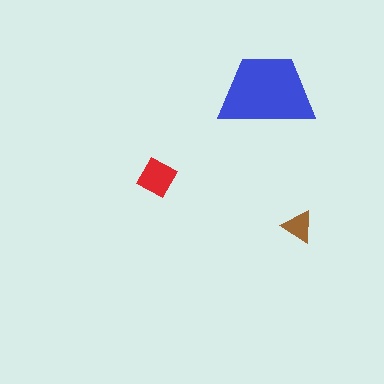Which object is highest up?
The blue trapezoid is topmost.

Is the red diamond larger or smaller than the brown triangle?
Larger.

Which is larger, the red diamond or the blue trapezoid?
The blue trapezoid.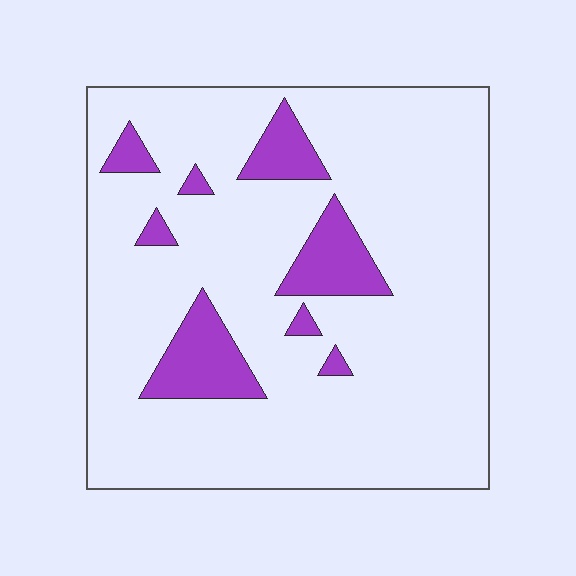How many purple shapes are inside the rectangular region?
8.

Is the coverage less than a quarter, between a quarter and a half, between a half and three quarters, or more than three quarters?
Less than a quarter.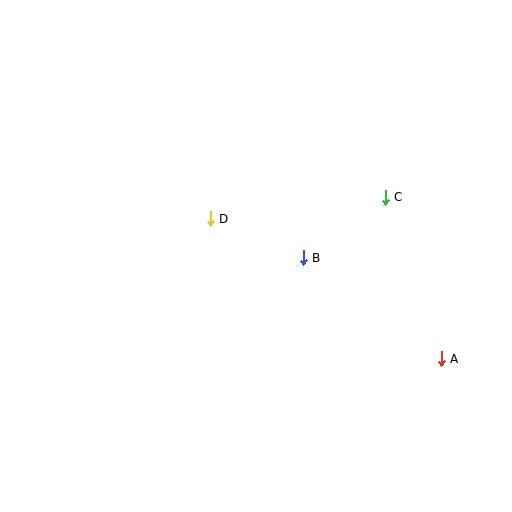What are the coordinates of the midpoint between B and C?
The midpoint between B and C is at (344, 227).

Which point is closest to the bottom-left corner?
Point D is closest to the bottom-left corner.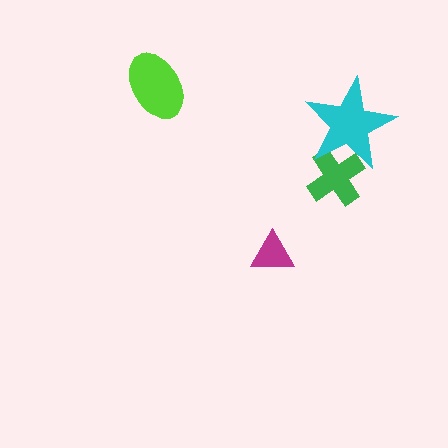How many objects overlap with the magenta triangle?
0 objects overlap with the magenta triangle.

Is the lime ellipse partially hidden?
No, no other shape covers it.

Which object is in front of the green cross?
The cyan star is in front of the green cross.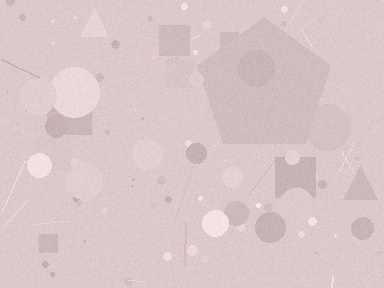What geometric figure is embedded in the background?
A pentagon is embedded in the background.